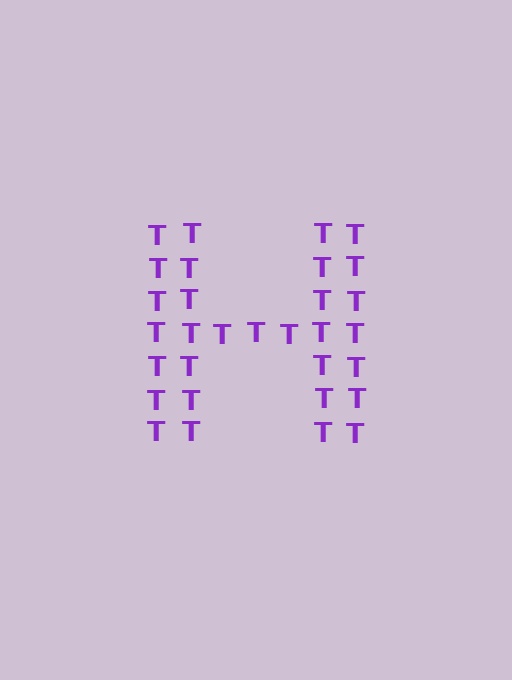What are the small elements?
The small elements are letter T's.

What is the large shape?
The large shape is the letter H.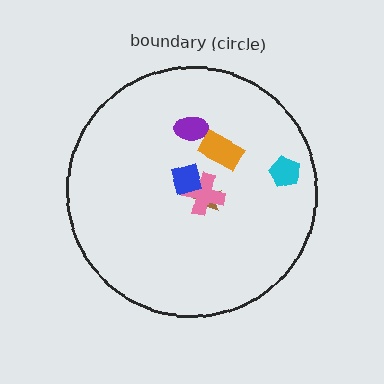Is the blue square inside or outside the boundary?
Inside.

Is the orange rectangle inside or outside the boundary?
Inside.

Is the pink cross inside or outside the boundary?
Inside.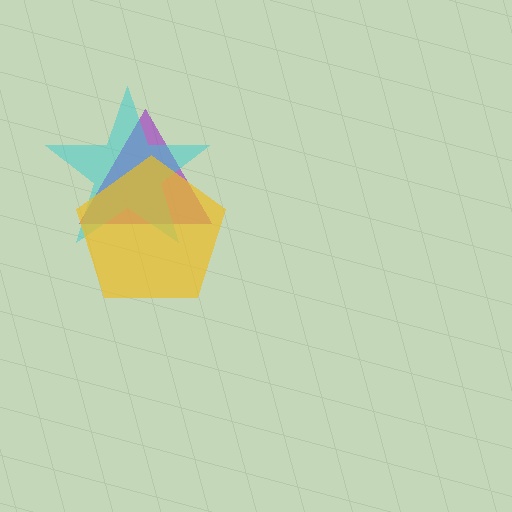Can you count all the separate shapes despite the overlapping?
Yes, there are 3 separate shapes.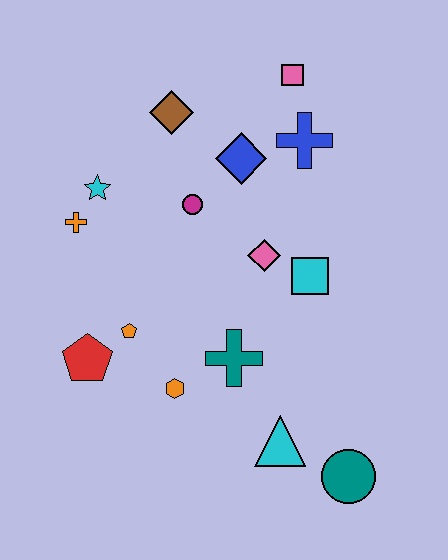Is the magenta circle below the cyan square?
No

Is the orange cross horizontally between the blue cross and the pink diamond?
No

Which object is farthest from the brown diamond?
The teal circle is farthest from the brown diamond.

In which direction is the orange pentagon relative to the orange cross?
The orange pentagon is below the orange cross.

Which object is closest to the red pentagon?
The orange pentagon is closest to the red pentagon.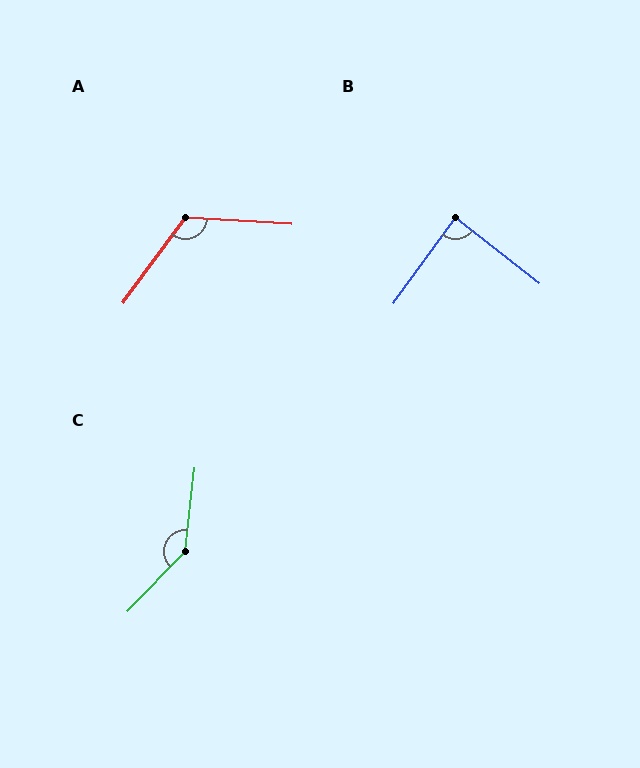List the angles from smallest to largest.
B (88°), A (122°), C (142°).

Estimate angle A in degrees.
Approximately 122 degrees.